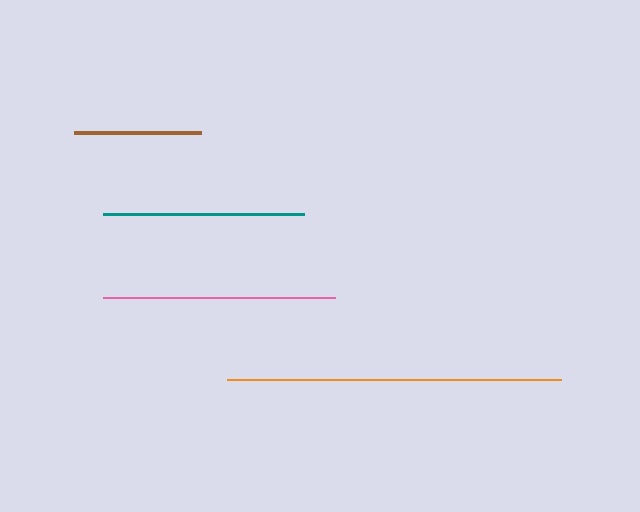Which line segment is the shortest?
The brown line is the shortest at approximately 127 pixels.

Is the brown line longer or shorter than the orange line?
The orange line is longer than the brown line.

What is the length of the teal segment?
The teal segment is approximately 201 pixels long.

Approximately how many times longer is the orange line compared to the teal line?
The orange line is approximately 1.7 times the length of the teal line.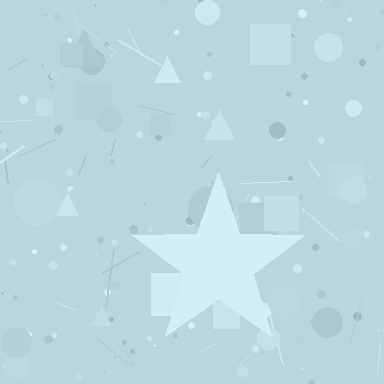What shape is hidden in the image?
A star is hidden in the image.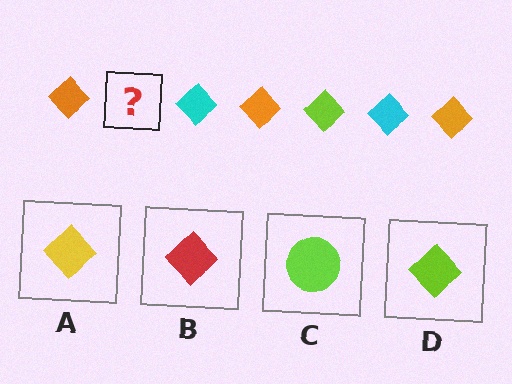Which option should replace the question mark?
Option D.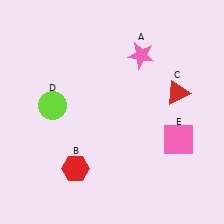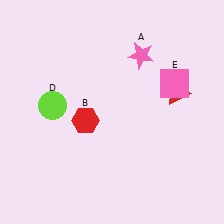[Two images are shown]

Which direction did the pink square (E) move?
The pink square (E) moved up.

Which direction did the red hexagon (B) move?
The red hexagon (B) moved up.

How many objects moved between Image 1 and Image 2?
2 objects moved between the two images.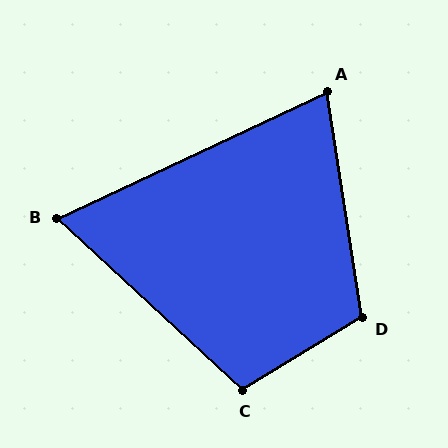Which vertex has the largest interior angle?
D, at approximately 112 degrees.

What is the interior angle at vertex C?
Approximately 106 degrees (obtuse).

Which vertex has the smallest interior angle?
B, at approximately 68 degrees.